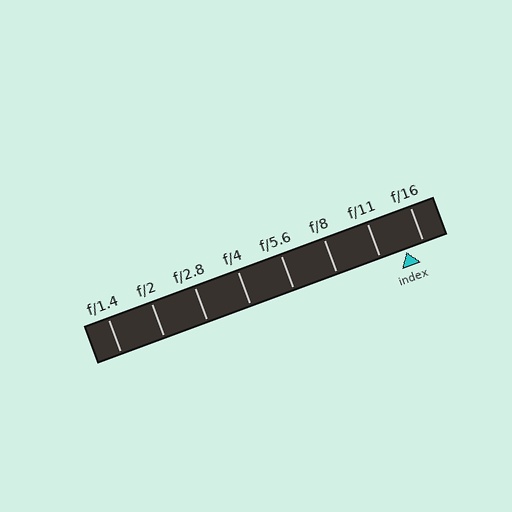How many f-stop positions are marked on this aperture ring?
There are 8 f-stop positions marked.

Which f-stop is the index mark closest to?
The index mark is closest to f/16.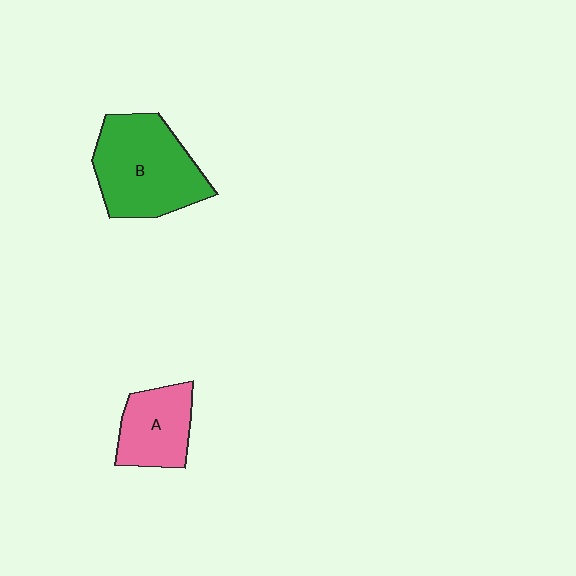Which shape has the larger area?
Shape B (green).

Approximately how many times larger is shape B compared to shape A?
Approximately 1.7 times.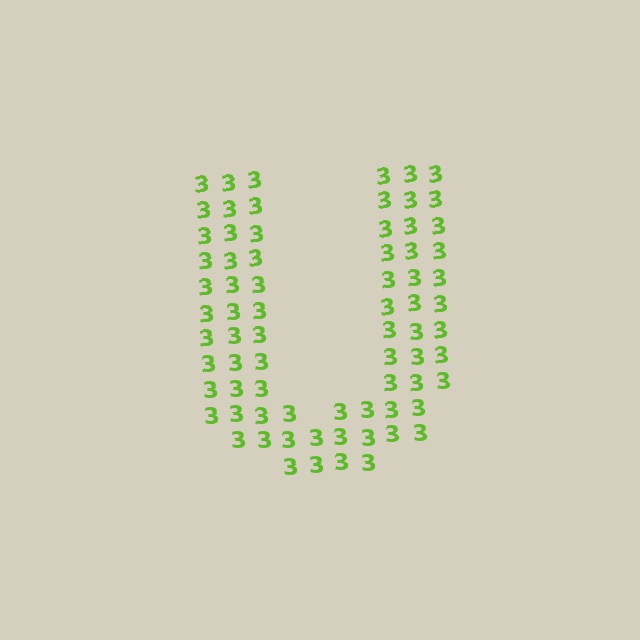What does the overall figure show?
The overall figure shows the letter U.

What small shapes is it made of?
It is made of small digit 3's.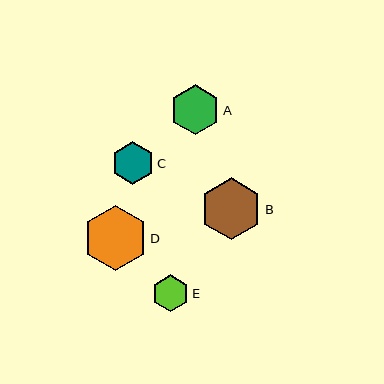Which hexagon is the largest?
Hexagon D is the largest with a size of approximately 65 pixels.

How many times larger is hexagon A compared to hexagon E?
Hexagon A is approximately 1.4 times the size of hexagon E.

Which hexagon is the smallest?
Hexagon E is the smallest with a size of approximately 37 pixels.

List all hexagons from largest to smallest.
From largest to smallest: D, B, A, C, E.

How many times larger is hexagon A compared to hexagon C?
Hexagon A is approximately 1.2 times the size of hexagon C.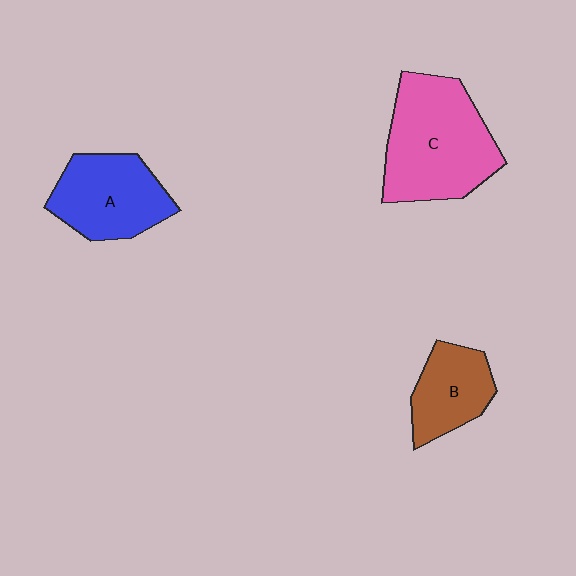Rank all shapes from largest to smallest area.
From largest to smallest: C (pink), A (blue), B (brown).